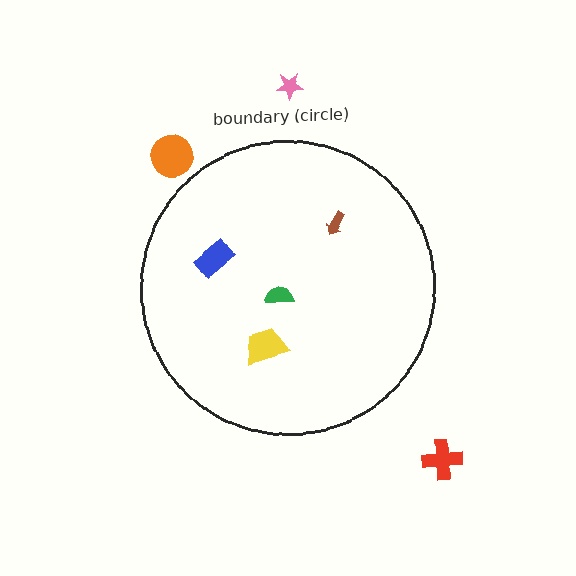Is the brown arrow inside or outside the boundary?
Inside.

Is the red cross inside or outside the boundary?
Outside.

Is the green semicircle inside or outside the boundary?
Inside.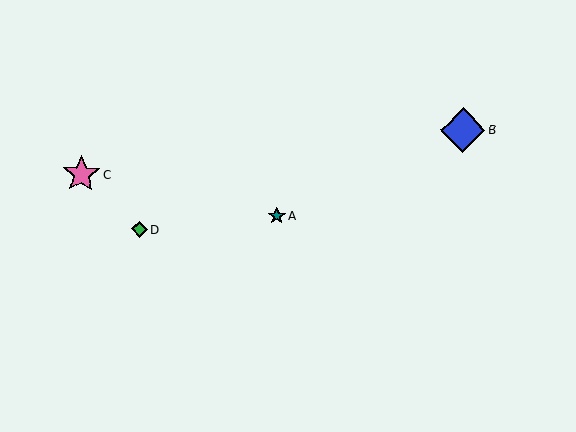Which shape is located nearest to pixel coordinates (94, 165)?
The pink star (labeled C) at (81, 174) is nearest to that location.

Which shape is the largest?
The blue diamond (labeled B) is the largest.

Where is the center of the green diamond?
The center of the green diamond is at (139, 229).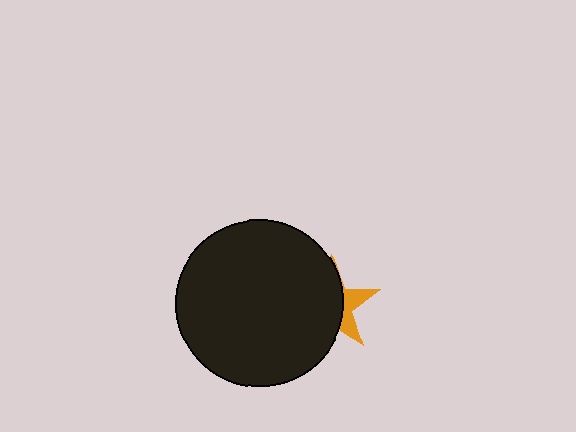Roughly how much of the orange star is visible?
A small part of it is visible (roughly 31%).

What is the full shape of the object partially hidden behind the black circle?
The partially hidden object is an orange star.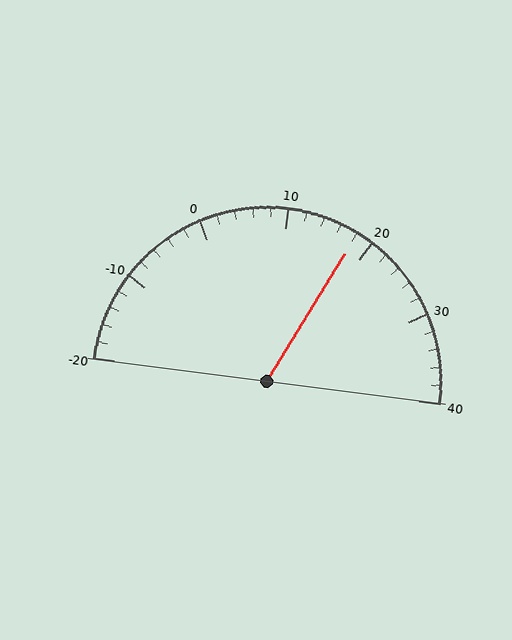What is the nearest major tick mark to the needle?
The nearest major tick mark is 20.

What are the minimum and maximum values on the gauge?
The gauge ranges from -20 to 40.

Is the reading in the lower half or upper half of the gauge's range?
The reading is in the upper half of the range (-20 to 40).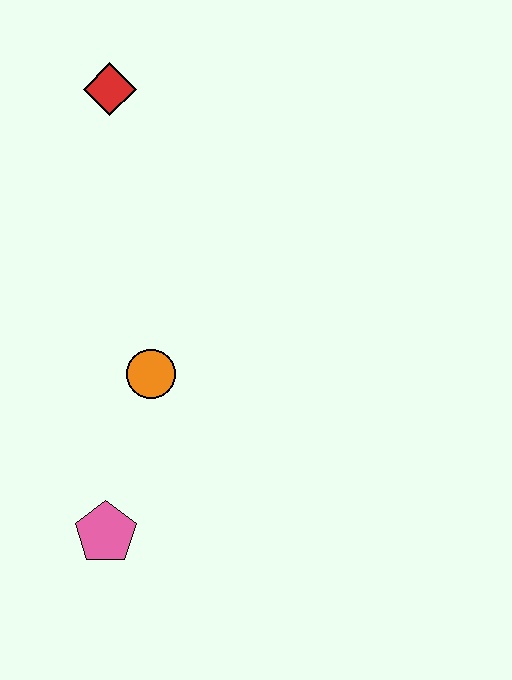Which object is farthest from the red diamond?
The pink pentagon is farthest from the red diamond.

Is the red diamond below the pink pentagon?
No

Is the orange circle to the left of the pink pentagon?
No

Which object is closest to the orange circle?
The pink pentagon is closest to the orange circle.